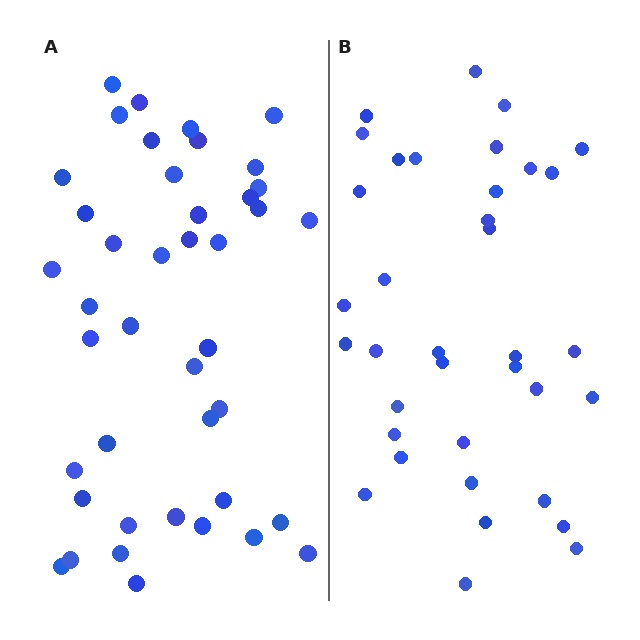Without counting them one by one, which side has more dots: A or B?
Region A (the left region) has more dots.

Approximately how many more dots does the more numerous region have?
Region A has about 6 more dots than region B.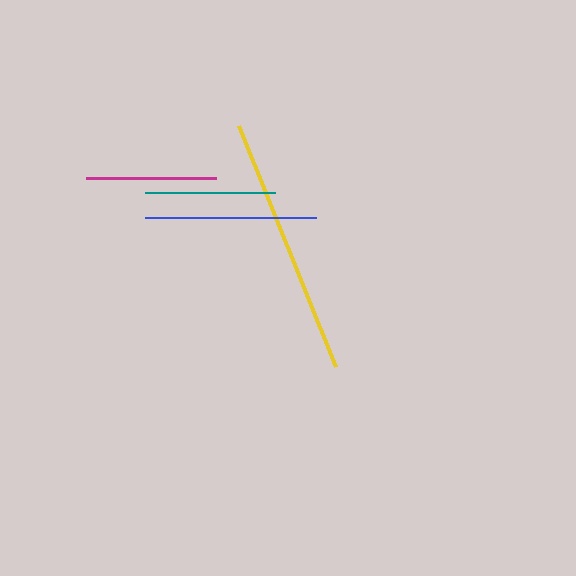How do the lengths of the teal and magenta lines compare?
The teal and magenta lines are approximately the same length.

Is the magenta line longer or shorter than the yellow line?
The yellow line is longer than the magenta line.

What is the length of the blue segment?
The blue segment is approximately 171 pixels long.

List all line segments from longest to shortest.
From longest to shortest: yellow, blue, teal, magenta.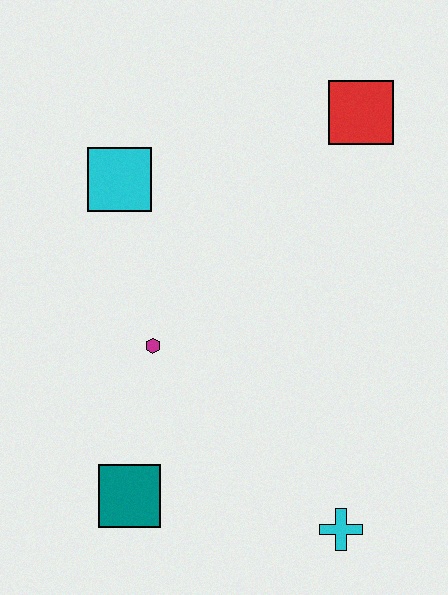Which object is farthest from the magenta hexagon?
The red square is farthest from the magenta hexagon.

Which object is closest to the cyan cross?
The teal square is closest to the cyan cross.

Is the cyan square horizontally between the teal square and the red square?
No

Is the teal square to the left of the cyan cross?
Yes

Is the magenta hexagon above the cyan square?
No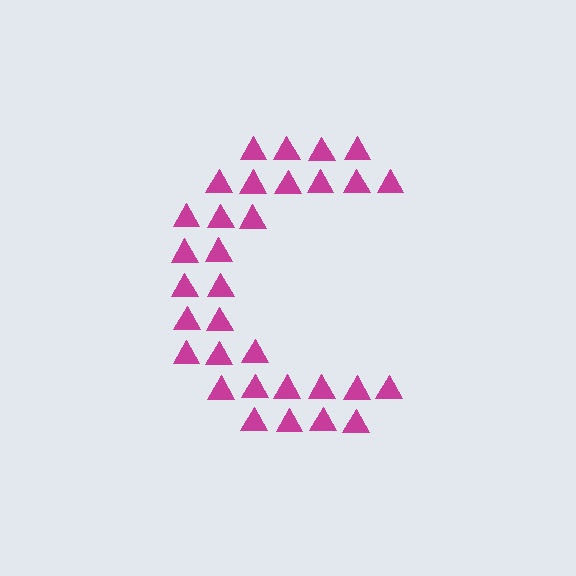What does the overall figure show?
The overall figure shows the letter C.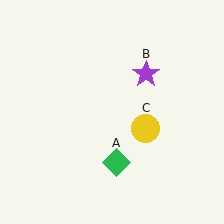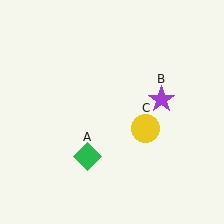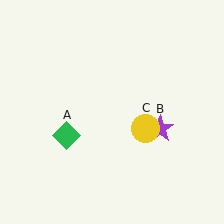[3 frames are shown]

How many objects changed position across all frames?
2 objects changed position: green diamond (object A), purple star (object B).